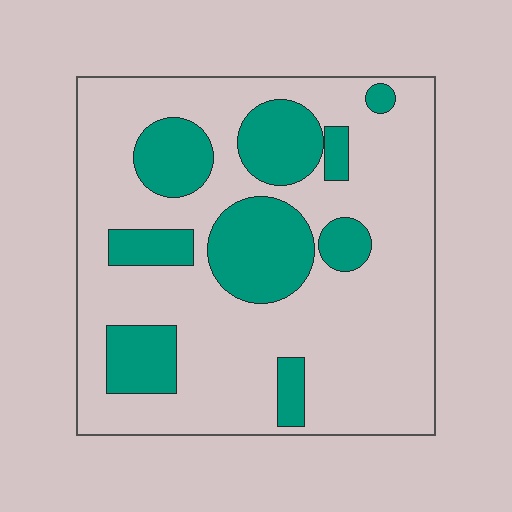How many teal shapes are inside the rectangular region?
9.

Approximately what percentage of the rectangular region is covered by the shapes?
Approximately 25%.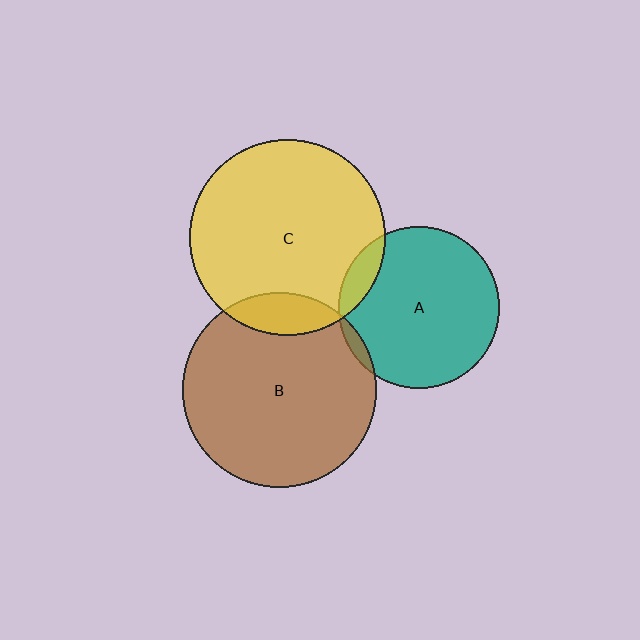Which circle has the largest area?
Circle C (yellow).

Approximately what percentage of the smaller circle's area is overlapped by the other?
Approximately 10%.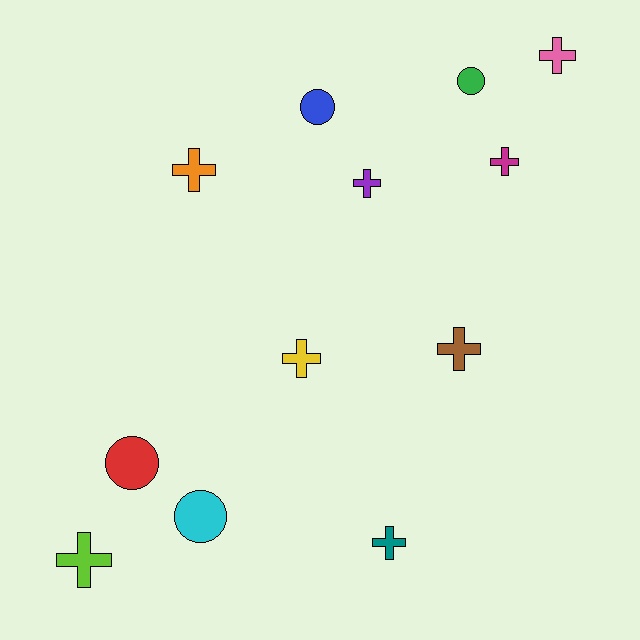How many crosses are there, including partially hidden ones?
There are 8 crosses.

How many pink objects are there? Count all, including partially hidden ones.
There is 1 pink object.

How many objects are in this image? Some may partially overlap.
There are 12 objects.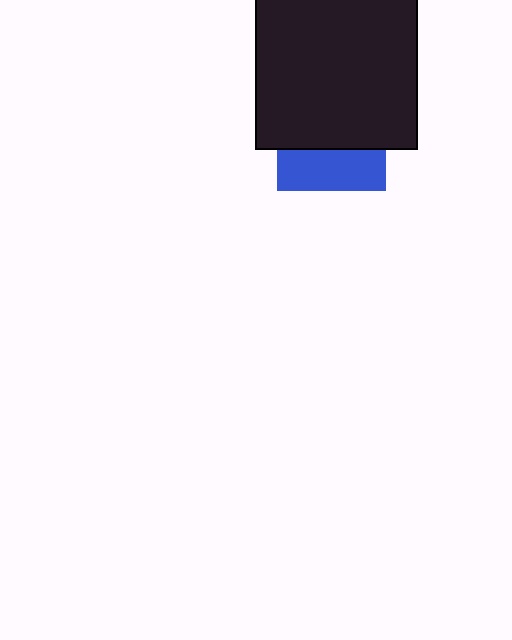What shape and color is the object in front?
The object in front is a black square.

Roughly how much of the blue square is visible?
A small part of it is visible (roughly 38%).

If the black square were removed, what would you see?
You would see the complete blue square.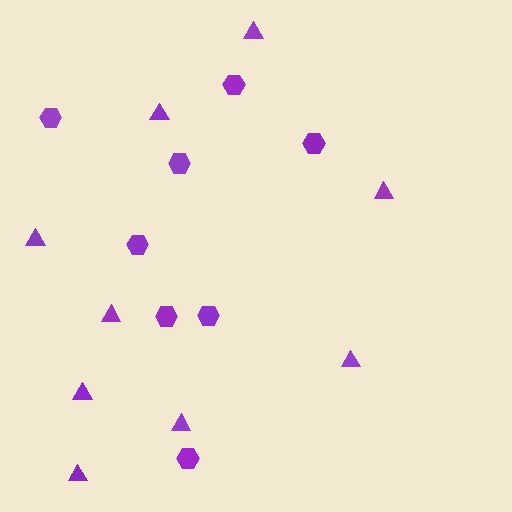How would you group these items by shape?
There are 2 groups: one group of triangles (9) and one group of hexagons (8).